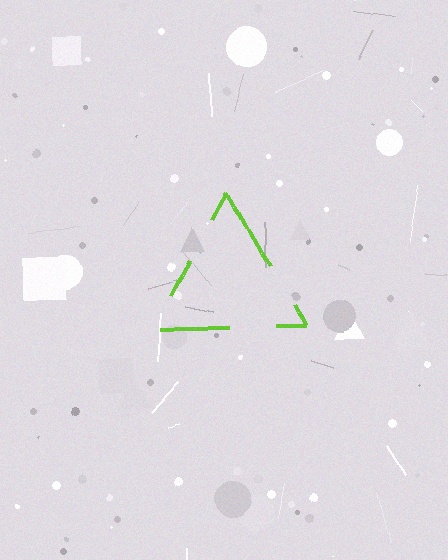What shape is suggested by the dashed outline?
The dashed outline suggests a triangle.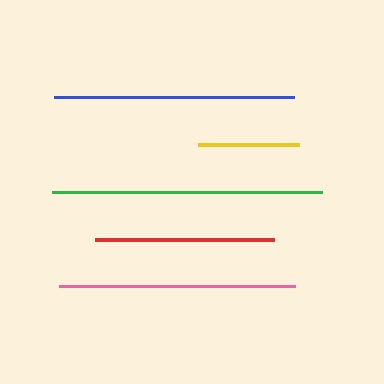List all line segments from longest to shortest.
From longest to shortest: green, blue, pink, red, yellow.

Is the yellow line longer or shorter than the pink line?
The pink line is longer than the yellow line.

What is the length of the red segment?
The red segment is approximately 179 pixels long.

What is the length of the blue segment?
The blue segment is approximately 240 pixels long.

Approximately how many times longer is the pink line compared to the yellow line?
The pink line is approximately 2.3 times the length of the yellow line.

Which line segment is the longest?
The green line is the longest at approximately 271 pixels.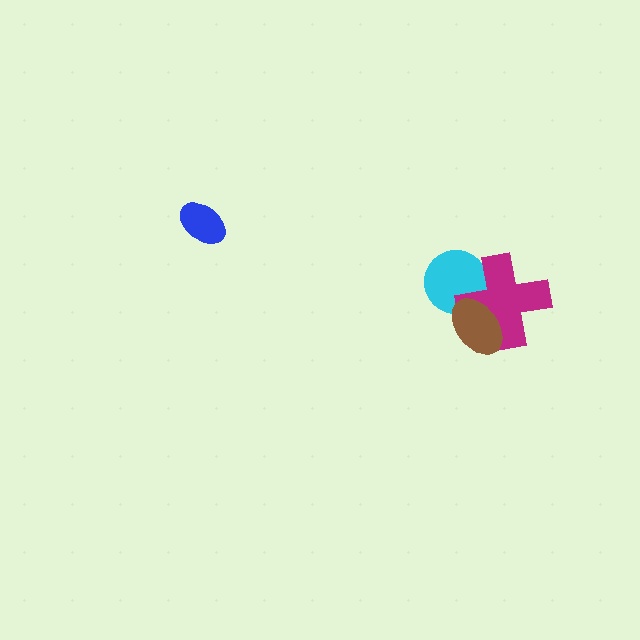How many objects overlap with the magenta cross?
2 objects overlap with the magenta cross.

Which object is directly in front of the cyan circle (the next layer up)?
The magenta cross is directly in front of the cyan circle.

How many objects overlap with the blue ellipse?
0 objects overlap with the blue ellipse.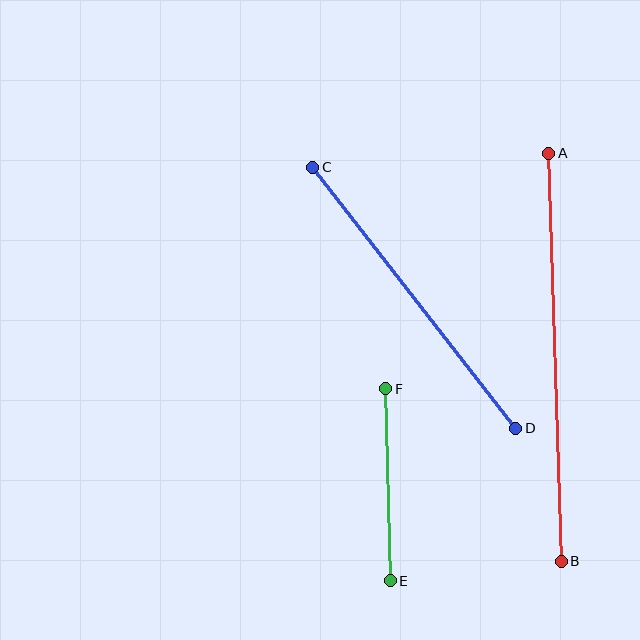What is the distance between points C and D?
The distance is approximately 331 pixels.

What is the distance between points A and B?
The distance is approximately 408 pixels.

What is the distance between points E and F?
The distance is approximately 193 pixels.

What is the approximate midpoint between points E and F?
The midpoint is at approximately (388, 485) pixels.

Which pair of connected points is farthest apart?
Points A and B are farthest apart.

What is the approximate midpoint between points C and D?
The midpoint is at approximately (414, 298) pixels.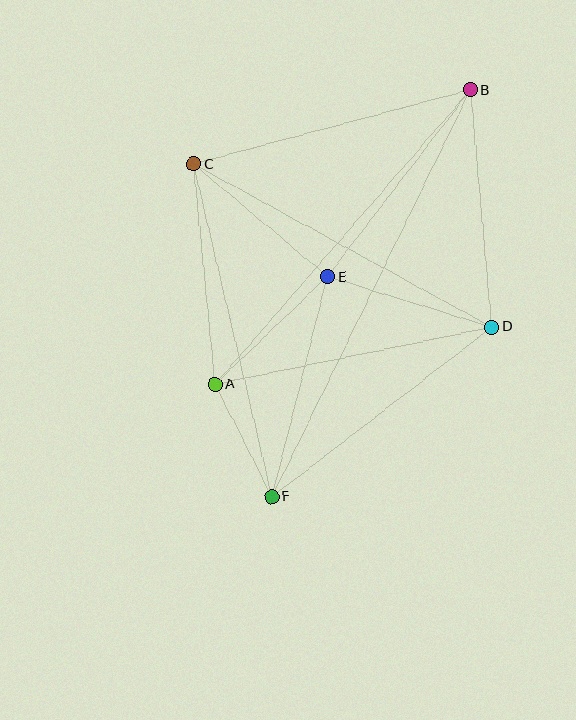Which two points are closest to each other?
Points A and F are closest to each other.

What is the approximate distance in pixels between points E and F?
The distance between E and F is approximately 227 pixels.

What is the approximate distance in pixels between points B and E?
The distance between B and E is approximately 235 pixels.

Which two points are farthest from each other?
Points B and F are farthest from each other.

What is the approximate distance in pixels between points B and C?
The distance between B and C is approximately 287 pixels.